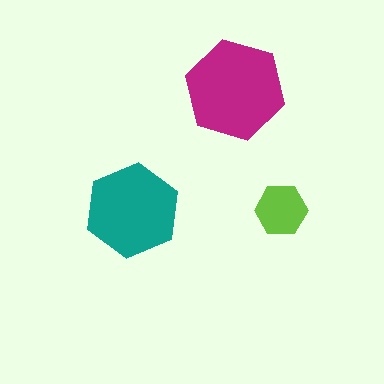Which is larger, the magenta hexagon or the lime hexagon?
The magenta one.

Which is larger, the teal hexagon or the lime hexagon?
The teal one.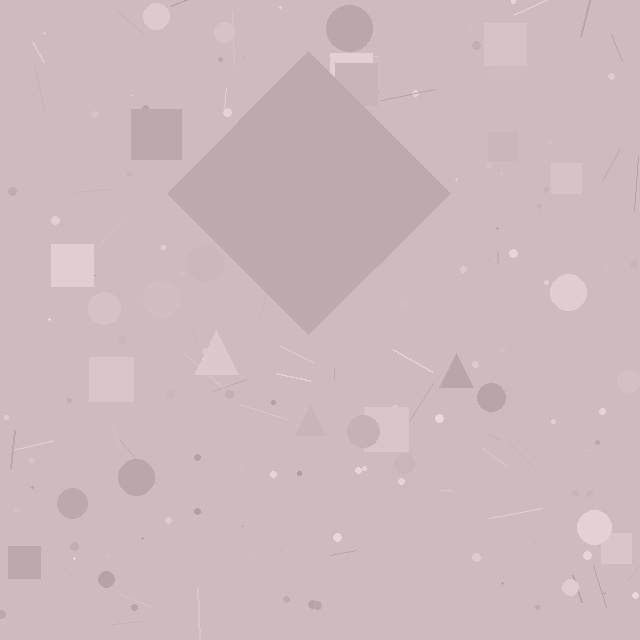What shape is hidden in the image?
A diamond is hidden in the image.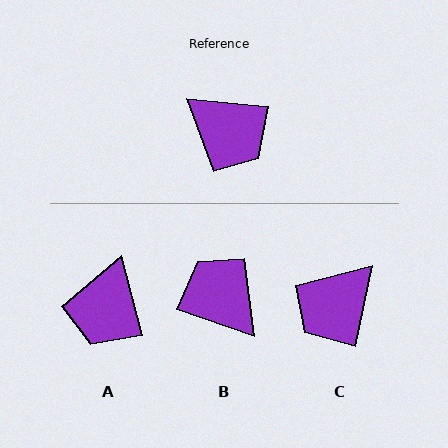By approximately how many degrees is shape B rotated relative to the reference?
Approximately 167 degrees counter-clockwise.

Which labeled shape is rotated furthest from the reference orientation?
B, about 167 degrees away.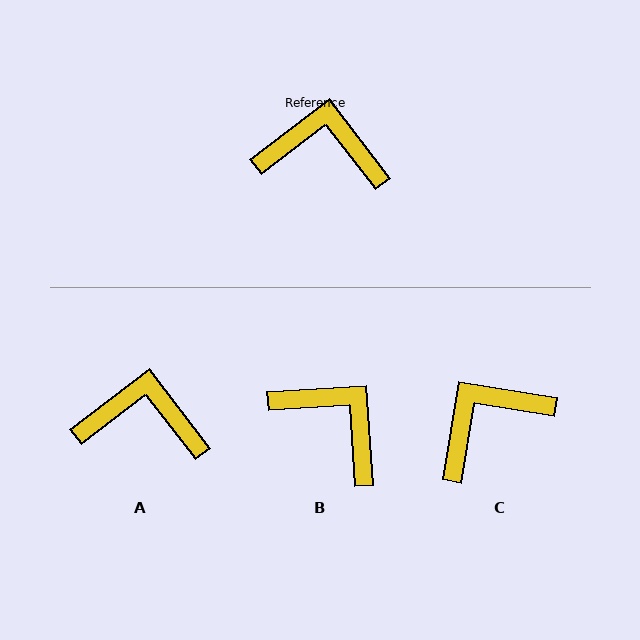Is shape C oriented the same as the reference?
No, it is off by about 43 degrees.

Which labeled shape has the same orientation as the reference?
A.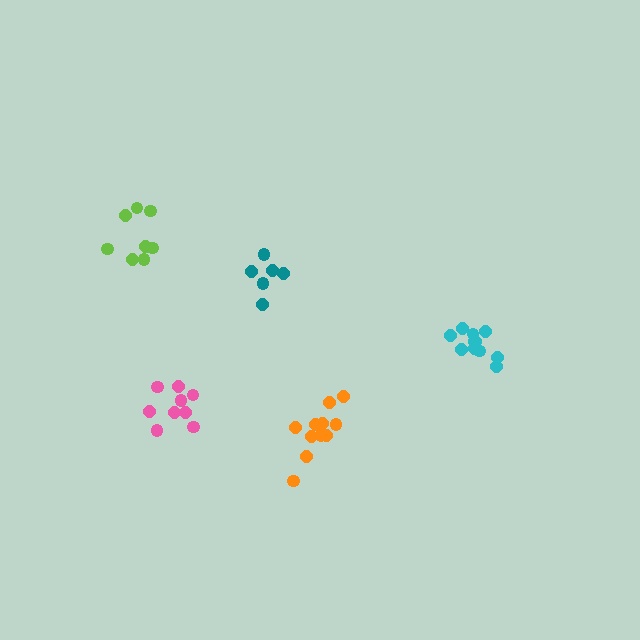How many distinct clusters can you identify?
There are 5 distinct clusters.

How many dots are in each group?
Group 1: 11 dots, Group 2: 9 dots, Group 3: 11 dots, Group 4: 8 dots, Group 5: 6 dots (45 total).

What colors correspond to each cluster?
The clusters are colored: orange, pink, cyan, lime, teal.